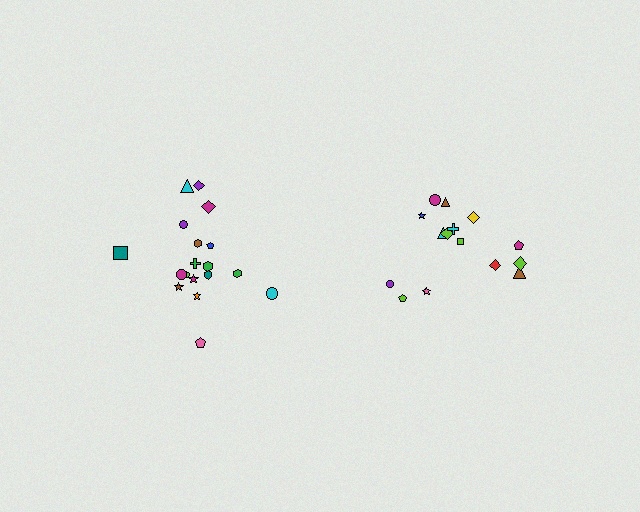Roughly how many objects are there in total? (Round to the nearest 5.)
Roughly 35 objects in total.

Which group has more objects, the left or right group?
The left group.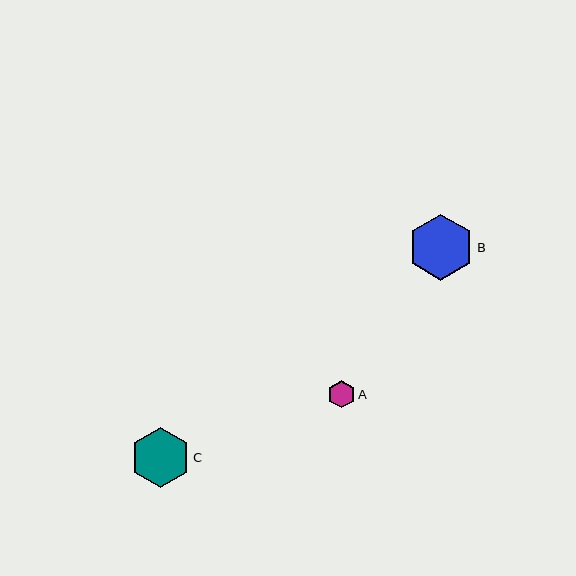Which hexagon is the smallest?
Hexagon A is the smallest with a size of approximately 27 pixels.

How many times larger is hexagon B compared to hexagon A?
Hexagon B is approximately 2.5 times the size of hexagon A.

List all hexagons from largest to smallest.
From largest to smallest: B, C, A.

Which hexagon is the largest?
Hexagon B is the largest with a size of approximately 66 pixels.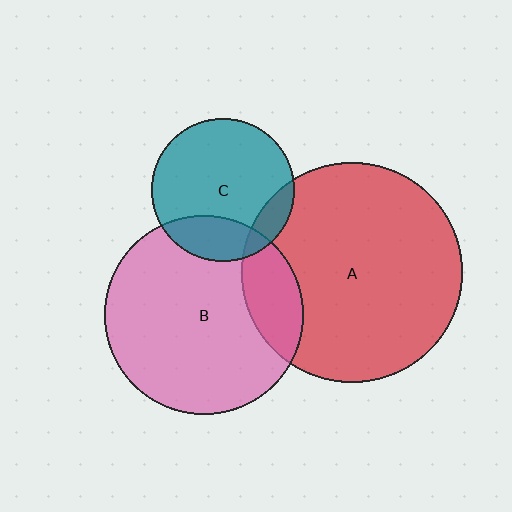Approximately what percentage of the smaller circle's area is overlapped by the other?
Approximately 10%.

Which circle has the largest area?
Circle A (red).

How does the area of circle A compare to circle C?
Approximately 2.4 times.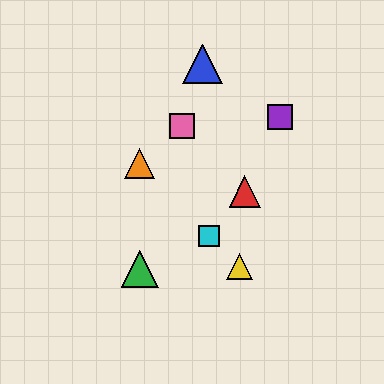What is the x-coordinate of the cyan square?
The cyan square is at x≈209.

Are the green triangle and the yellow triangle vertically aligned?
No, the green triangle is at x≈140 and the yellow triangle is at x≈240.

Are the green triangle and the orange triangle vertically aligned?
Yes, both are at x≈140.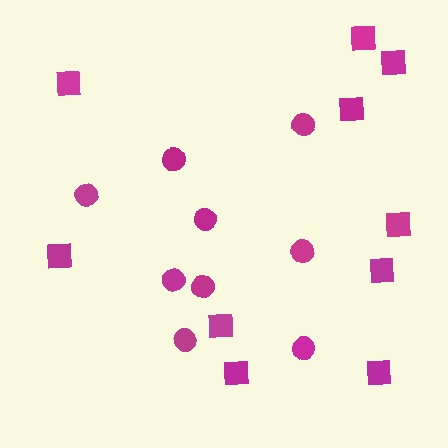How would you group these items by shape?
There are 2 groups: one group of squares (10) and one group of circles (9).